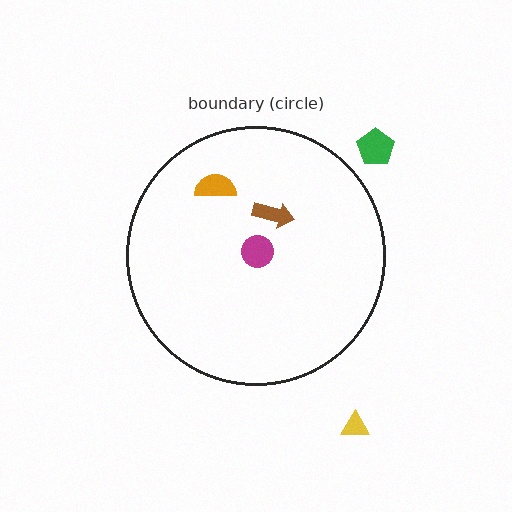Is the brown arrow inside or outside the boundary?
Inside.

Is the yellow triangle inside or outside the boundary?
Outside.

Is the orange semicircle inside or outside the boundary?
Inside.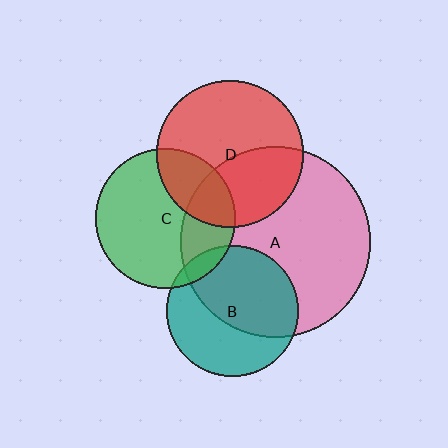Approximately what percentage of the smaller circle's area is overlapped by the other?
Approximately 40%.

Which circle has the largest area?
Circle A (pink).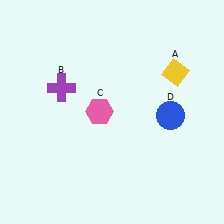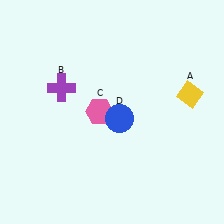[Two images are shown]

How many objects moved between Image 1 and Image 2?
2 objects moved between the two images.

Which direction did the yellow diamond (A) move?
The yellow diamond (A) moved down.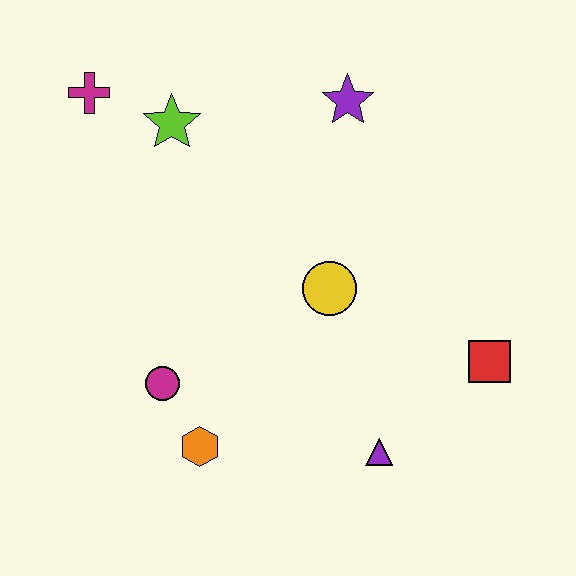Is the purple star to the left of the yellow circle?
No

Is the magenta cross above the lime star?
Yes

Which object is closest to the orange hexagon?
The magenta circle is closest to the orange hexagon.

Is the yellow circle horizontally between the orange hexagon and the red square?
Yes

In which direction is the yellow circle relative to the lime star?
The yellow circle is below the lime star.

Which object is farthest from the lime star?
The red square is farthest from the lime star.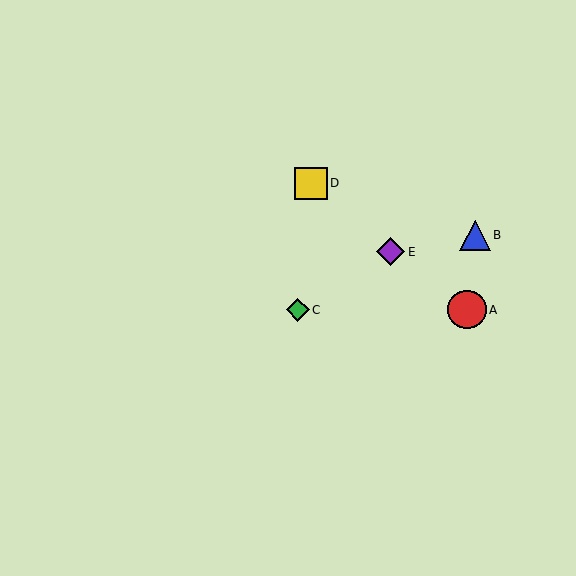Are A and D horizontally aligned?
No, A is at y≈310 and D is at y≈183.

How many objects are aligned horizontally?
2 objects (A, C) are aligned horizontally.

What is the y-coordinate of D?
Object D is at y≈183.